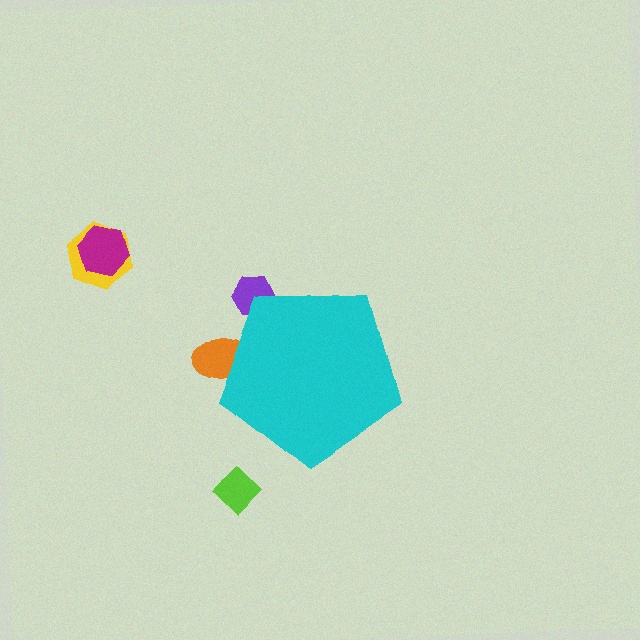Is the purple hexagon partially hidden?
Yes, the purple hexagon is partially hidden behind the cyan pentagon.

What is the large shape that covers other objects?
A cyan pentagon.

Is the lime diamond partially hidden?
No, the lime diamond is fully visible.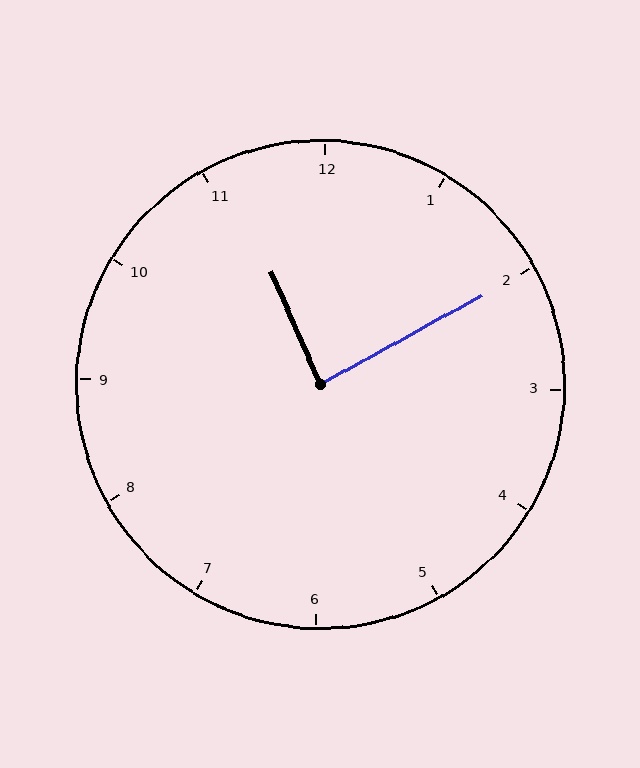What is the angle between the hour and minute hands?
Approximately 85 degrees.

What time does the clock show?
11:10.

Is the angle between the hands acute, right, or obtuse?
It is right.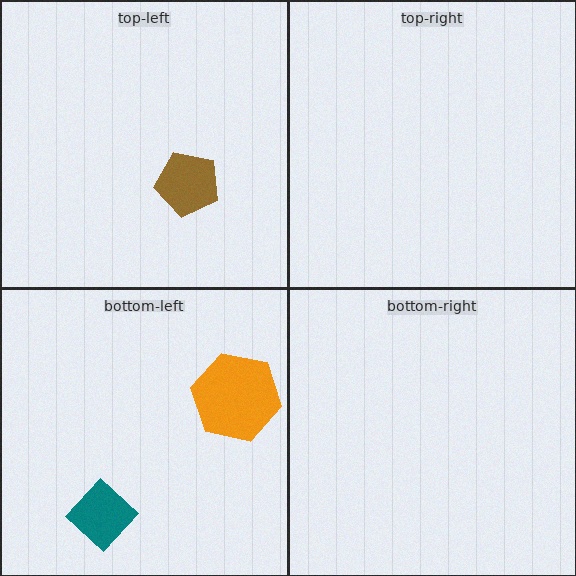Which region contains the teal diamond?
The bottom-left region.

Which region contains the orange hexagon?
The bottom-left region.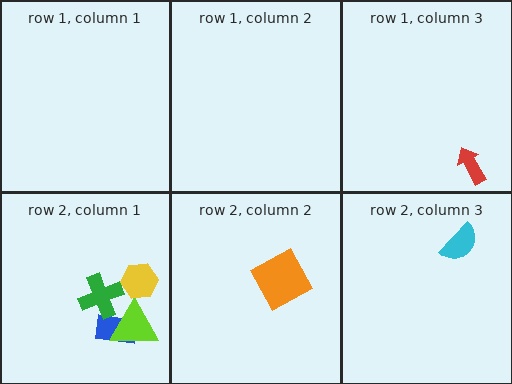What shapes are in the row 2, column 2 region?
The orange square.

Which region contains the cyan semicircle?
The row 2, column 3 region.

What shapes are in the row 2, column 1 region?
The blue rectangle, the lime triangle, the green cross, the yellow hexagon.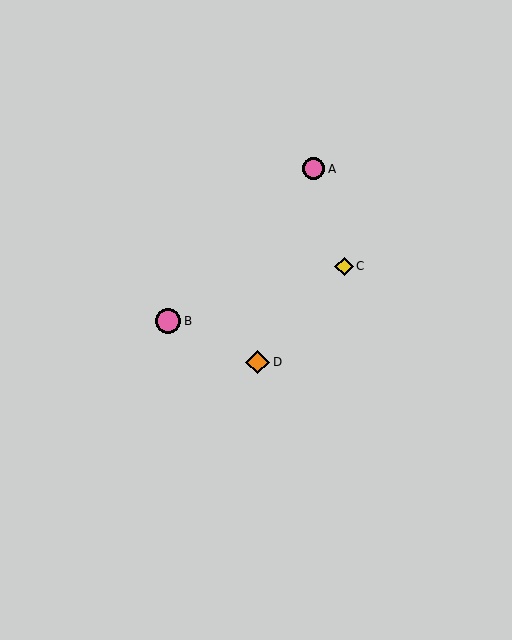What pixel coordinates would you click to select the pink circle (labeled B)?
Click at (168, 321) to select the pink circle B.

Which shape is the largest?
The pink circle (labeled B) is the largest.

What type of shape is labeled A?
Shape A is a pink circle.